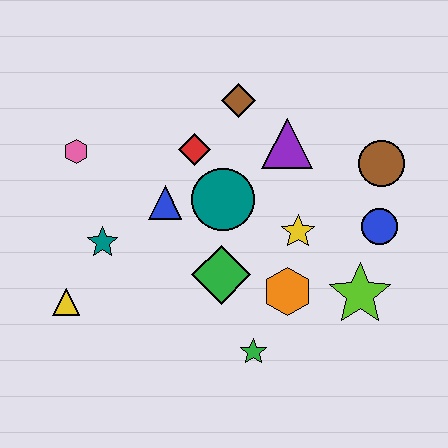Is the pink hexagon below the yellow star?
No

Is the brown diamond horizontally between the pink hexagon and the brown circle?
Yes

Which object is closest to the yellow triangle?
The teal star is closest to the yellow triangle.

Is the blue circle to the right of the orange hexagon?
Yes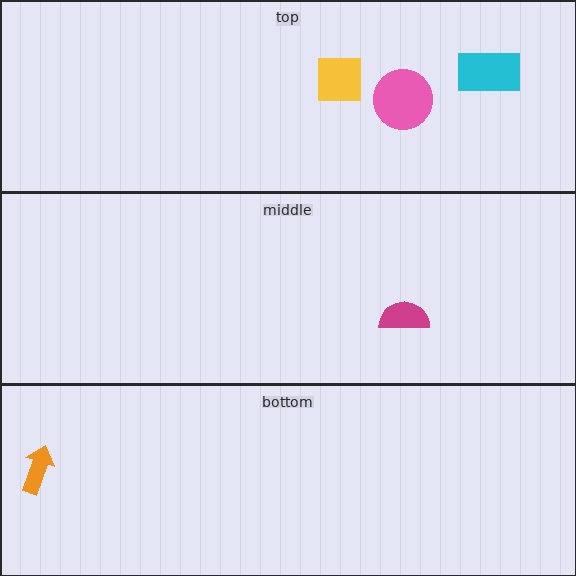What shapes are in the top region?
The pink circle, the cyan rectangle, the yellow square.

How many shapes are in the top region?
3.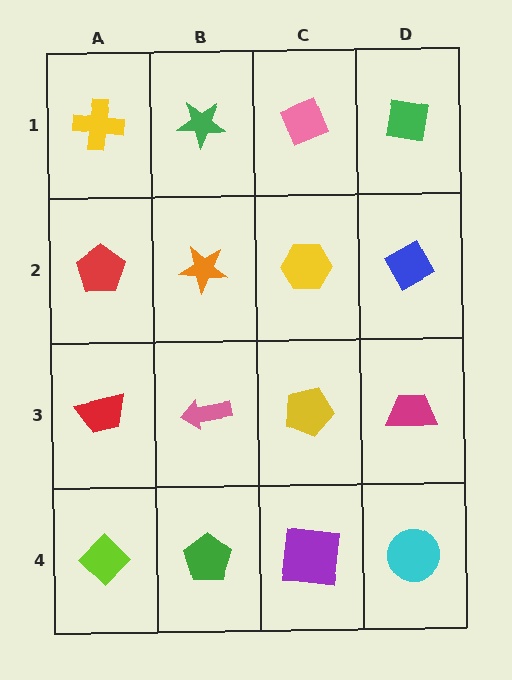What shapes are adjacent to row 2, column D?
A green square (row 1, column D), a magenta trapezoid (row 3, column D), a yellow hexagon (row 2, column C).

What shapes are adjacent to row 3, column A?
A red pentagon (row 2, column A), a lime diamond (row 4, column A), a pink arrow (row 3, column B).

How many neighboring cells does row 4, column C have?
3.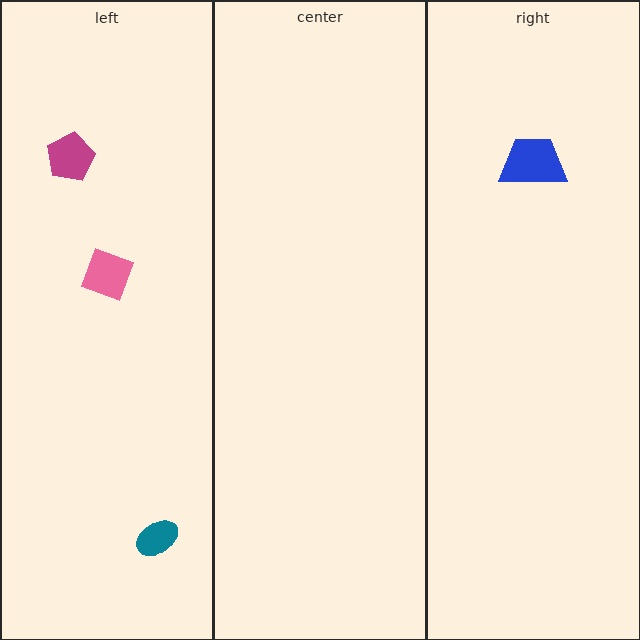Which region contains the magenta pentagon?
The left region.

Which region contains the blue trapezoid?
The right region.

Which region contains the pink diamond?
The left region.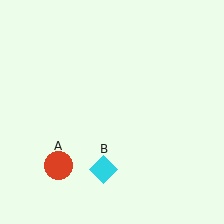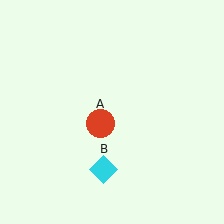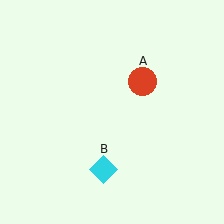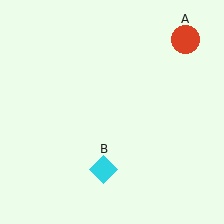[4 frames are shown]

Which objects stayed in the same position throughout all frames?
Cyan diamond (object B) remained stationary.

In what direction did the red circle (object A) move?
The red circle (object A) moved up and to the right.